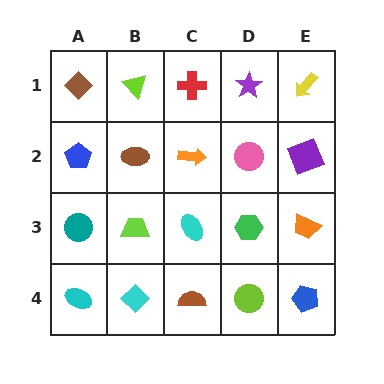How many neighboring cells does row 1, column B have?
3.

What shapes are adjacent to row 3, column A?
A blue pentagon (row 2, column A), a cyan ellipse (row 4, column A), a lime trapezoid (row 3, column B).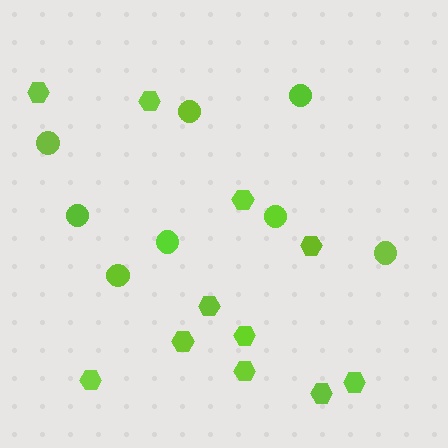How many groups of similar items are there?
There are 2 groups: one group of hexagons (11) and one group of circles (8).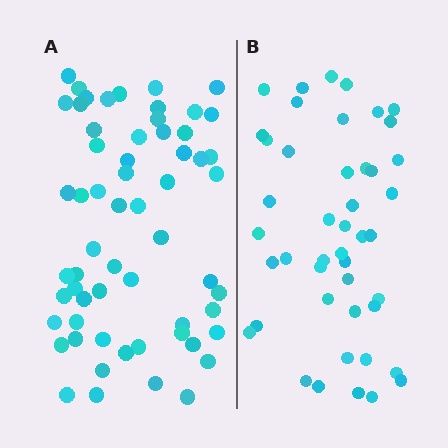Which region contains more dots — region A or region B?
Region A (the left region) has more dots.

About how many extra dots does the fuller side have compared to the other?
Region A has approximately 15 more dots than region B.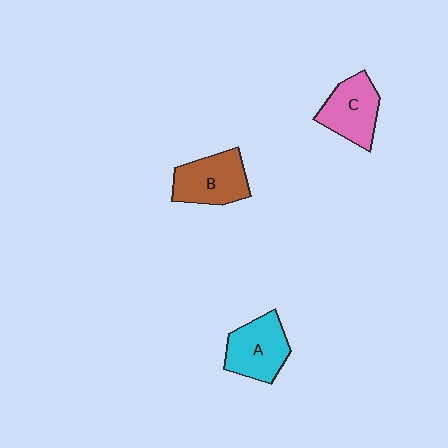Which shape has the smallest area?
Shape C (pink).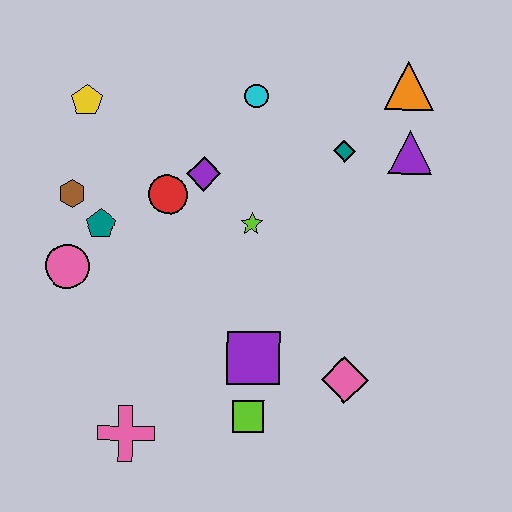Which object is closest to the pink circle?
The teal pentagon is closest to the pink circle.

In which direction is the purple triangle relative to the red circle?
The purple triangle is to the right of the red circle.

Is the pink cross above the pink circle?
No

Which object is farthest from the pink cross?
The orange triangle is farthest from the pink cross.